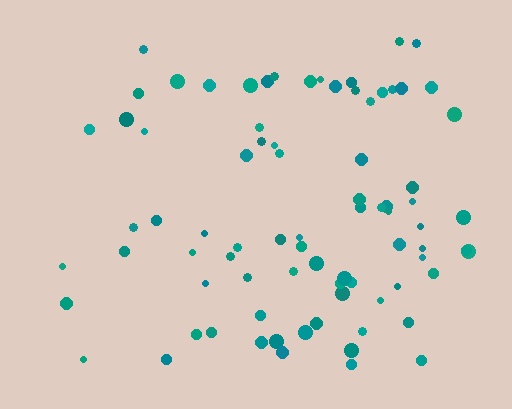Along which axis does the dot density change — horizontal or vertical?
Horizontal.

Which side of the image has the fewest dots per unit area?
The left.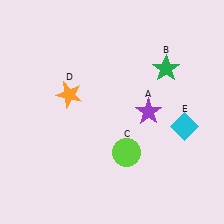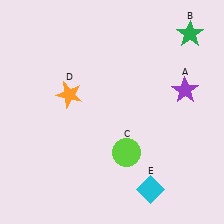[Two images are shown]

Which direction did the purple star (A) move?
The purple star (A) moved right.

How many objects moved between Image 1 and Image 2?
3 objects moved between the two images.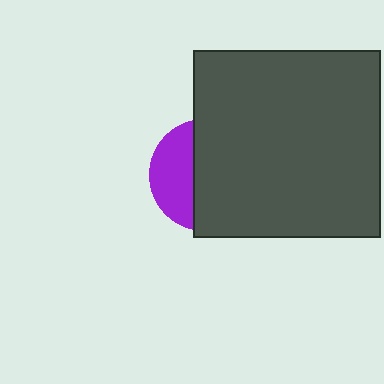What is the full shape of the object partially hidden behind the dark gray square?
The partially hidden object is a purple circle.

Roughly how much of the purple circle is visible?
A small part of it is visible (roughly 37%).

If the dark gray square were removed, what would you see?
You would see the complete purple circle.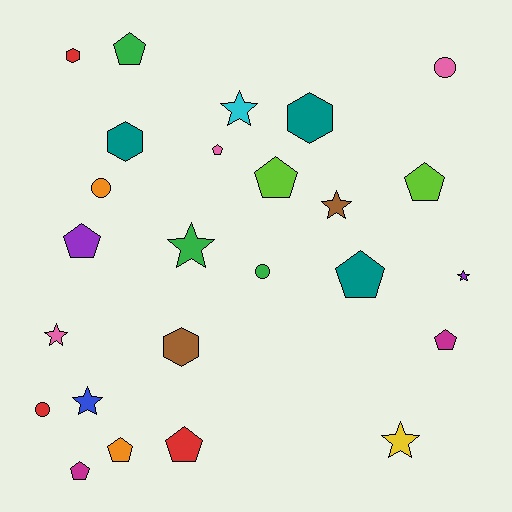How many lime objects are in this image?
There are 2 lime objects.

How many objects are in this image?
There are 25 objects.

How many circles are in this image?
There are 4 circles.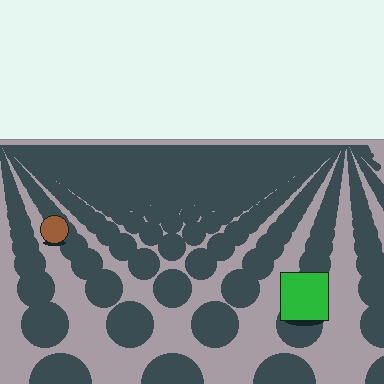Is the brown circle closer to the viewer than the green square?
No. The green square is closer — you can tell from the texture gradient: the ground texture is coarser near it.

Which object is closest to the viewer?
The green square is closest. The texture marks near it are larger and more spread out.